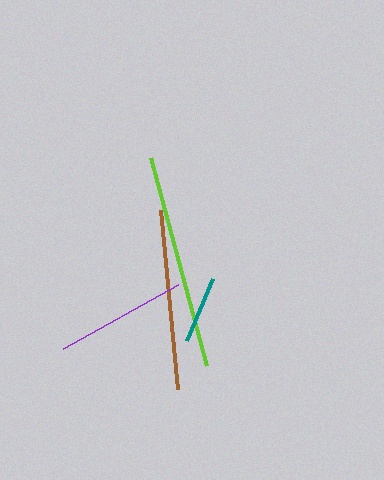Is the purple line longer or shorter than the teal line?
The purple line is longer than the teal line.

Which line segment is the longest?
The lime line is the longest at approximately 215 pixels.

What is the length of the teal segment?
The teal segment is approximately 67 pixels long.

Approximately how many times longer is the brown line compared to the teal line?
The brown line is approximately 2.7 times the length of the teal line.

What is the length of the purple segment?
The purple segment is approximately 131 pixels long.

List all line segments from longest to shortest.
From longest to shortest: lime, brown, purple, teal.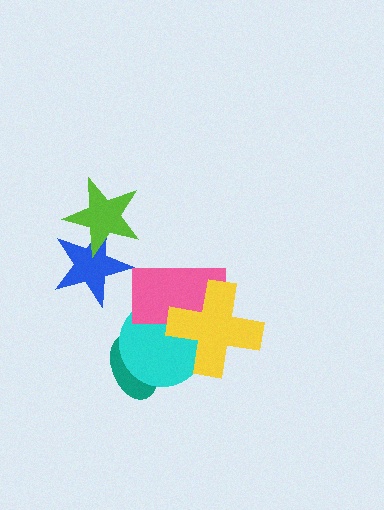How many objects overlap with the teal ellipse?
1 object overlaps with the teal ellipse.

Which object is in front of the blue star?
The lime star is in front of the blue star.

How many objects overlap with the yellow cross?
2 objects overlap with the yellow cross.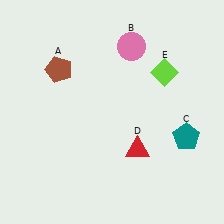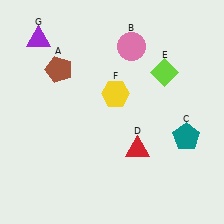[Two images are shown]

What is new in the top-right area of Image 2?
A yellow hexagon (F) was added in the top-right area of Image 2.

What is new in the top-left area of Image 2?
A purple triangle (G) was added in the top-left area of Image 2.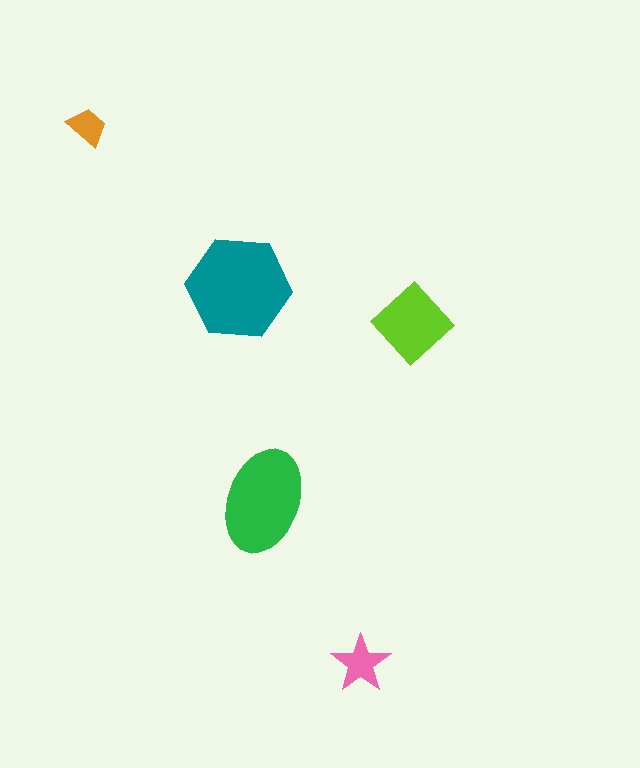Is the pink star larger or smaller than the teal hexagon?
Smaller.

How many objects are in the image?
There are 5 objects in the image.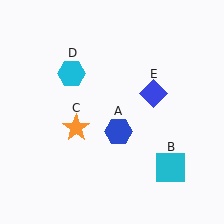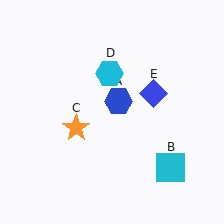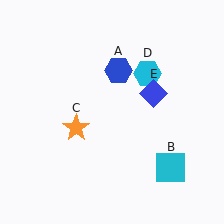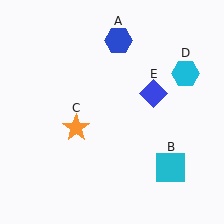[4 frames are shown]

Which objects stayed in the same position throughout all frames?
Cyan square (object B) and orange star (object C) and blue diamond (object E) remained stationary.